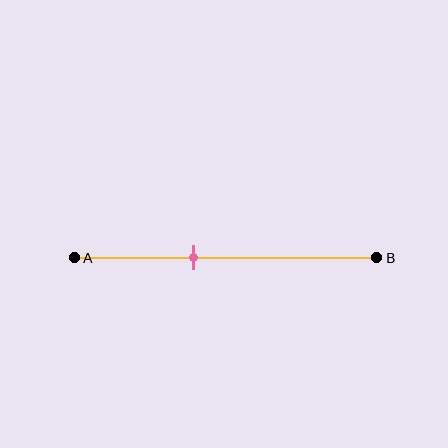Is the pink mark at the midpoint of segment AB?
No, the mark is at about 40% from A, not at the 50% midpoint.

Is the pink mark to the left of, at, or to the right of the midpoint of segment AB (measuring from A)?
The pink mark is to the left of the midpoint of segment AB.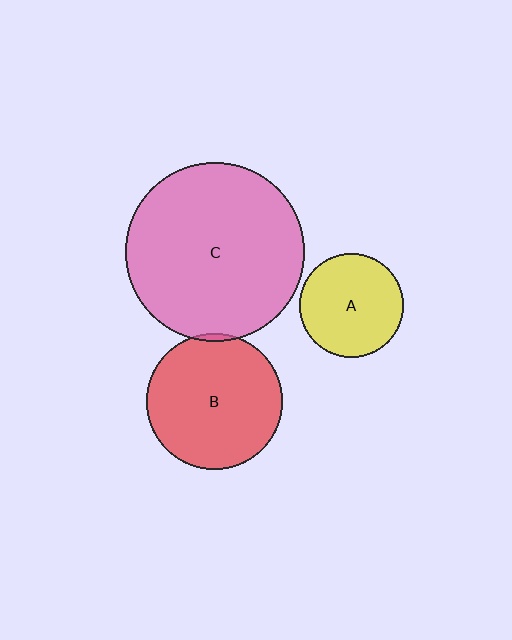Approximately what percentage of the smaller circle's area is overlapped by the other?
Approximately 5%.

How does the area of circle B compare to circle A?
Approximately 1.7 times.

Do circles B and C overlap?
Yes.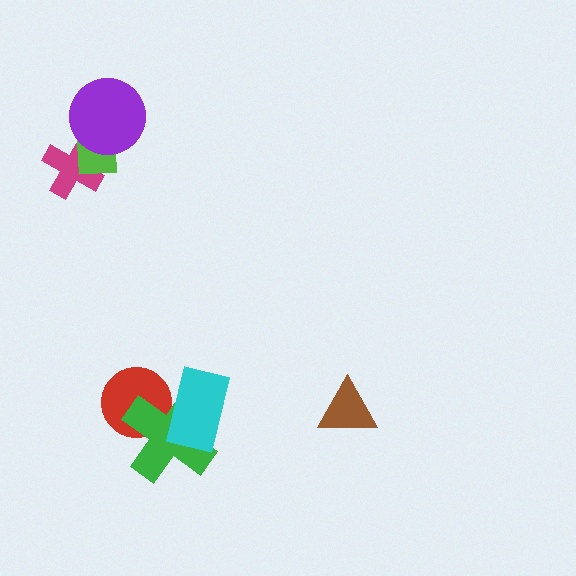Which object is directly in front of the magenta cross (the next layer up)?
The lime rectangle is directly in front of the magenta cross.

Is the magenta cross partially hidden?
Yes, it is partially covered by another shape.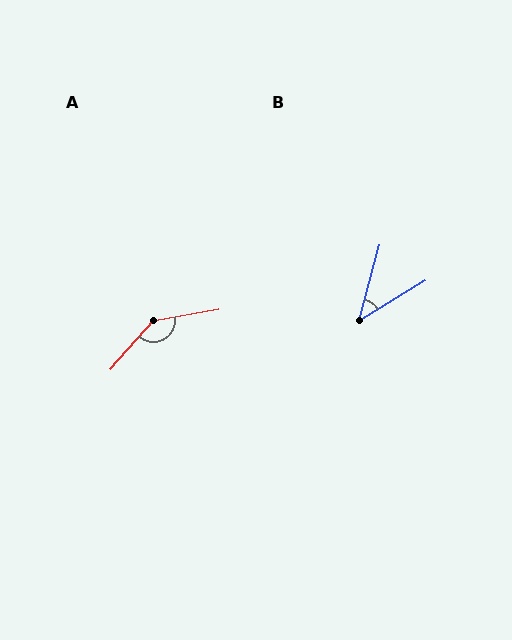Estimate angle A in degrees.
Approximately 141 degrees.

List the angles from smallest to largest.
B (43°), A (141°).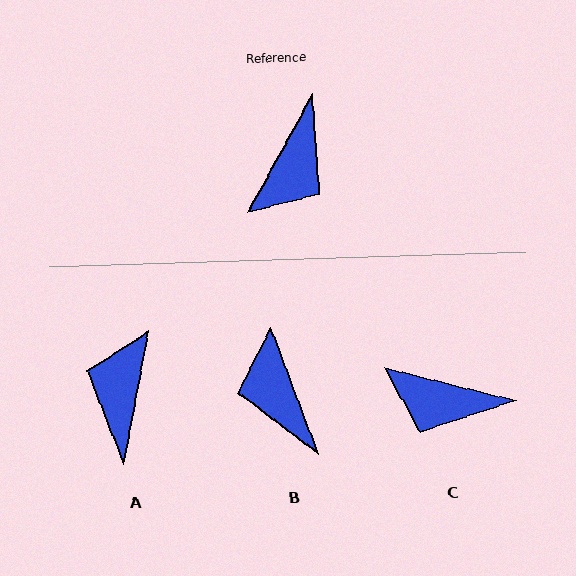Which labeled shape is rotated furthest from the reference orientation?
A, about 162 degrees away.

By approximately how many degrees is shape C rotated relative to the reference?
Approximately 75 degrees clockwise.